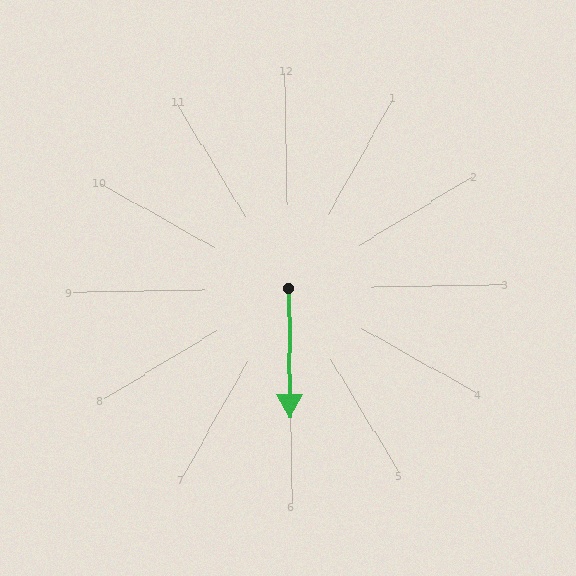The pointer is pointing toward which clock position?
Roughly 6 o'clock.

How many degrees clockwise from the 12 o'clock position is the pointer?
Approximately 180 degrees.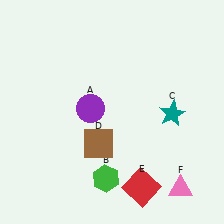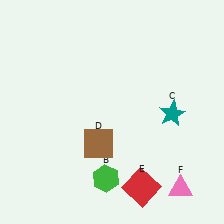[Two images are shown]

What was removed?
The purple circle (A) was removed in Image 2.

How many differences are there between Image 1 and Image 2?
There is 1 difference between the two images.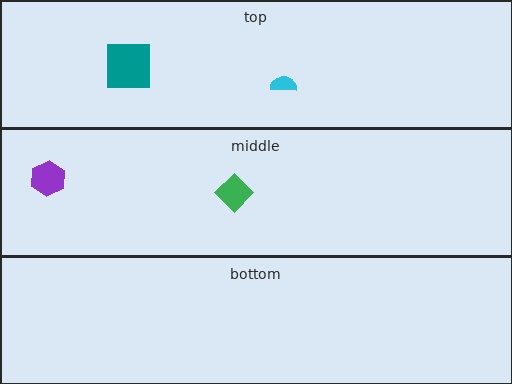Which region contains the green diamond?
The middle region.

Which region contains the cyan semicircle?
The top region.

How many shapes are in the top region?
2.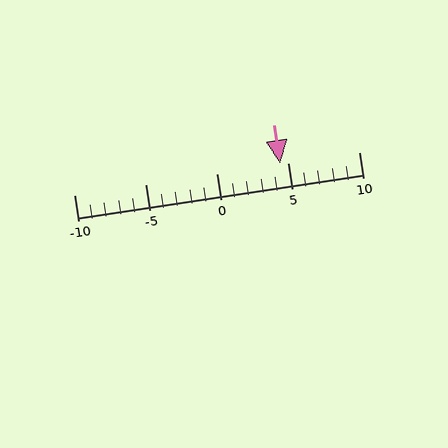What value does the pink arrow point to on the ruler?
The pink arrow points to approximately 4.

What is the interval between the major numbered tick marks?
The major tick marks are spaced 5 units apart.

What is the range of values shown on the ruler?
The ruler shows values from -10 to 10.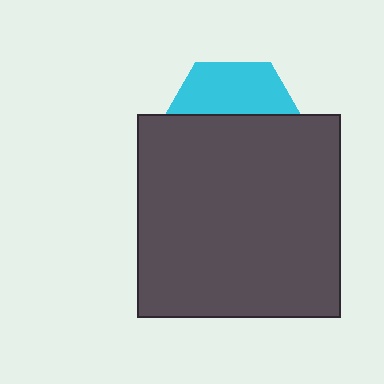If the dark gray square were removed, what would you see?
You would see the complete cyan hexagon.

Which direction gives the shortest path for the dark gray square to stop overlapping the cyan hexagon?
Moving down gives the shortest separation.